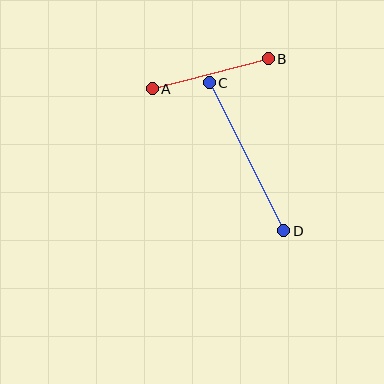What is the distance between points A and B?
The distance is approximately 120 pixels.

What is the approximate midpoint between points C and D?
The midpoint is at approximately (247, 157) pixels.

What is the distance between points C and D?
The distance is approximately 166 pixels.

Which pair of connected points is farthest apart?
Points C and D are farthest apart.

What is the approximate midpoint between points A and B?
The midpoint is at approximately (210, 74) pixels.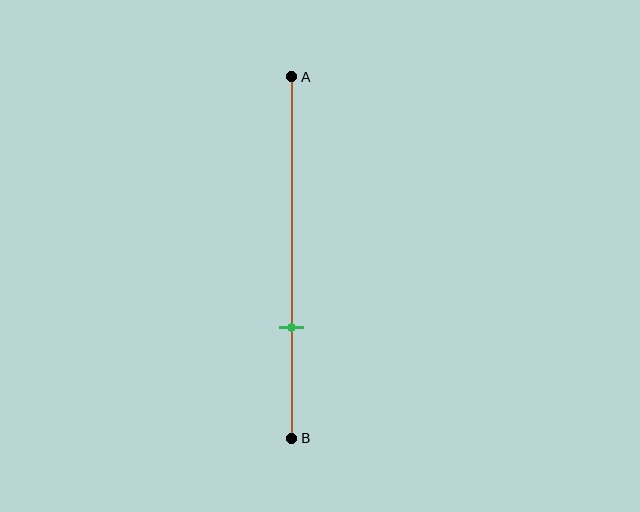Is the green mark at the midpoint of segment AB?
No, the mark is at about 70% from A, not at the 50% midpoint.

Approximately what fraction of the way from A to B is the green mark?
The green mark is approximately 70% of the way from A to B.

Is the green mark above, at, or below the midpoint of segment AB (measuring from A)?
The green mark is below the midpoint of segment AB.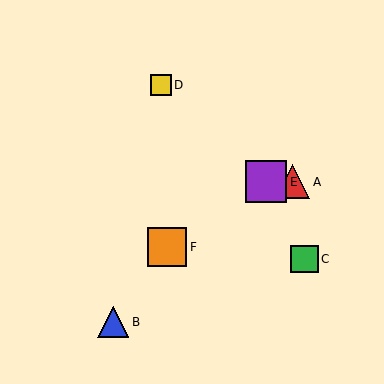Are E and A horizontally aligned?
Yes, both are at y≈182.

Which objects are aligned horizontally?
Objects A, E are aligned horizontally.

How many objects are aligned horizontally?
2 objects (A, E) are aligned horizontally.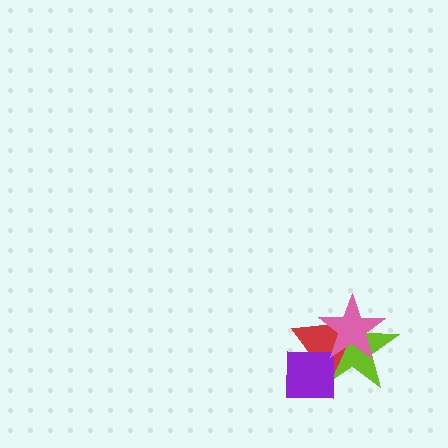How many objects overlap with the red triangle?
3 objects overlap with the red triangle.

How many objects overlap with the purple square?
2 objects overlap with the purple square.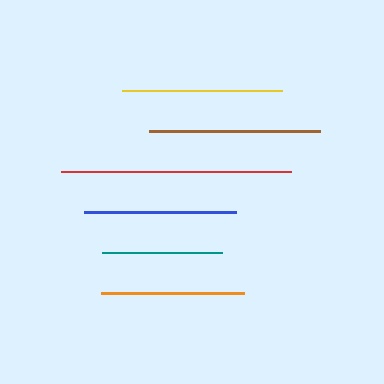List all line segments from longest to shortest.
From longest to shortest: red, brown, yellow, blue, orange, teal.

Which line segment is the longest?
The red line is the longest at approximately 230 pixels.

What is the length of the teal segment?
The teal segment is approximately 119 pixels long.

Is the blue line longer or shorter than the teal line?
The blue line is longer than the teal line.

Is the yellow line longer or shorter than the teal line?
The yellow line is longer than the teal line.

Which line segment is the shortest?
The teal line is the shortest at approximately 119 pixels.